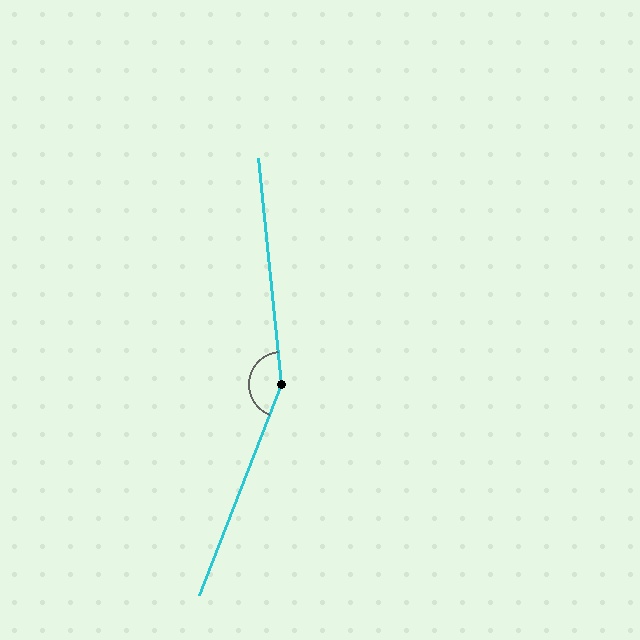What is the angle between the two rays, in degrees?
Approximately 153 degrees.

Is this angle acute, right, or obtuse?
It is obtuse.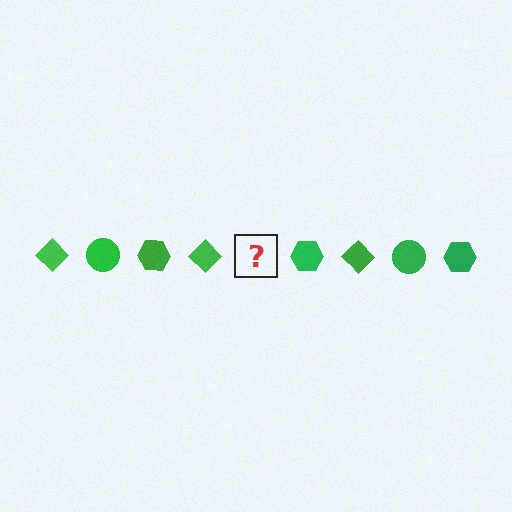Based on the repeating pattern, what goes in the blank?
The blank should be a green circle.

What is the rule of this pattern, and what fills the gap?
The rule is that the pattern cycles through diamond, circle, hexagon shapes in green. The gap should be filled with a green circle.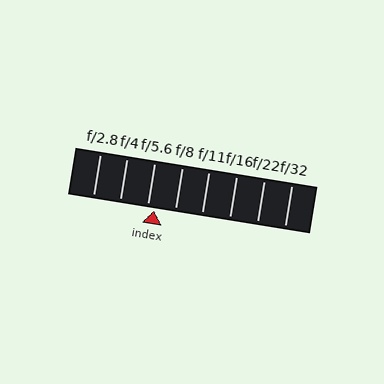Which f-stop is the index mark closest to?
The index mark is closest to f/5.6.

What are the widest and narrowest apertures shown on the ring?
The widest aperture shown is f/2.8 and the narrowest is f/32.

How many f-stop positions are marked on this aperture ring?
There are 8 f-stop positions marked.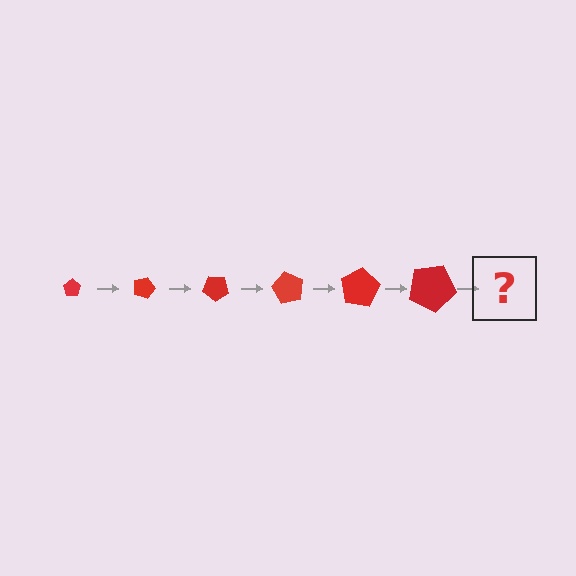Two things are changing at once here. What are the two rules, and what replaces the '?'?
The two rules are that the pentagon grows larger each step and it rotates 20 degrees each step. The '?' should be a pentagon, larger than the previous one and rotated 120 degrees from the start.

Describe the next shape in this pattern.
It should be a pentagon, larger than the previous one and rotated 120 degrees from the start.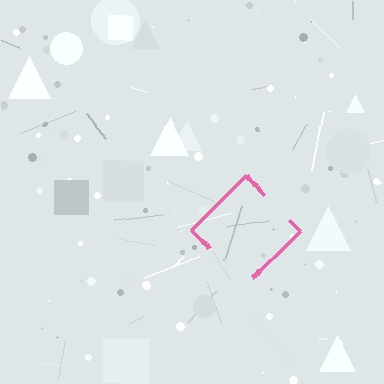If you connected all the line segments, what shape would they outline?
They would outline a diamond.